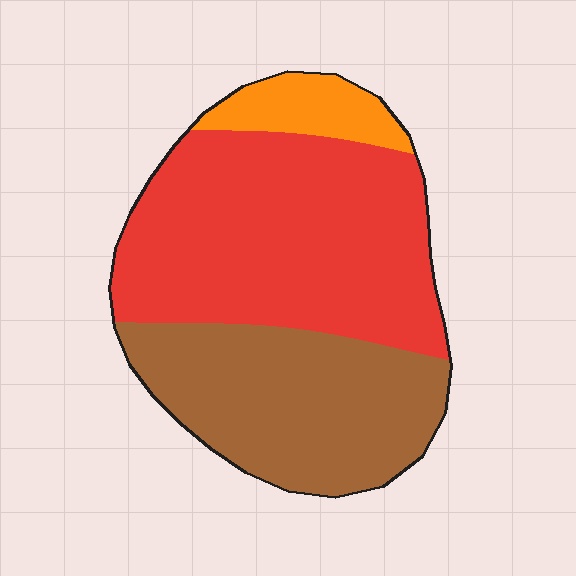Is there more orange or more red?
Red.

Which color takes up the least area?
Orange, at roughly 10%.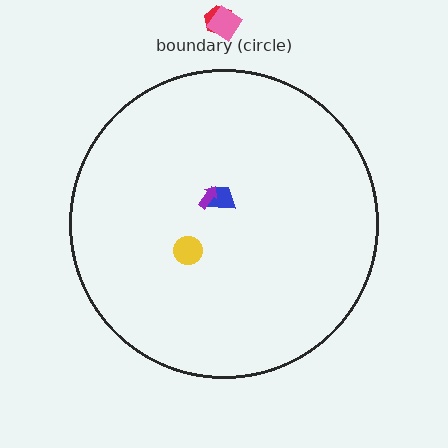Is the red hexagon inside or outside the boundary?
Outside.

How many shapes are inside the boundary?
3 inside, 2 outside.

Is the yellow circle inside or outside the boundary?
Inside.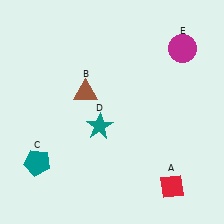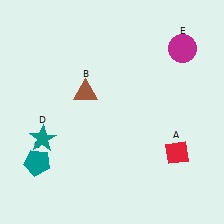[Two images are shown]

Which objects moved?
The objects that moved are: the red diamond (A), the teal star (D).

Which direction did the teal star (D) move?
The teal star (D) moved left.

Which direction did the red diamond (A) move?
The red diamond (A) moved up.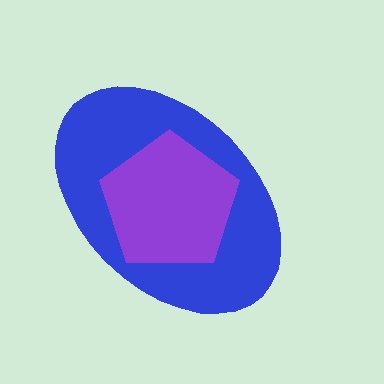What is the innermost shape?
The purple pentagon.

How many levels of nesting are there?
2.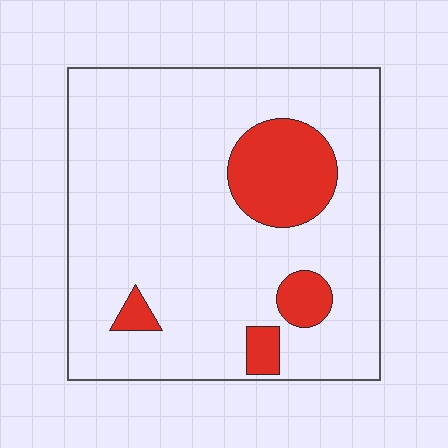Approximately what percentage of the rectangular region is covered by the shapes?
Approximately 15%.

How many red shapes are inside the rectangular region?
4.